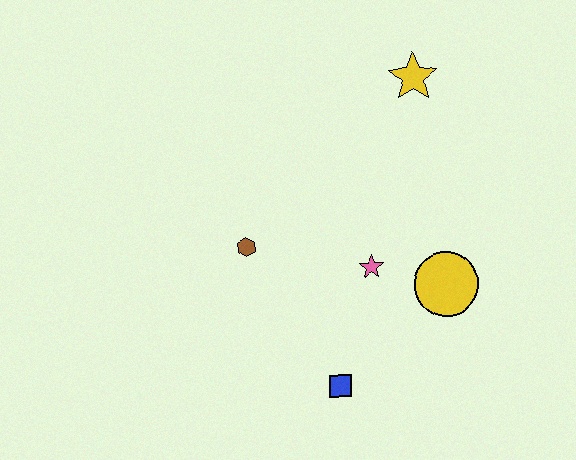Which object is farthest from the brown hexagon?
The yellow star is farthest from the brown hexagon.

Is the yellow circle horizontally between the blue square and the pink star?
No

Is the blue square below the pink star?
Yes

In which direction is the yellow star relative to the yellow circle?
The yellow star is above the yellow circle.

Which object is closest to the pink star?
The yellow circle is closest to the pink star.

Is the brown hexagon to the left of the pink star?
Yes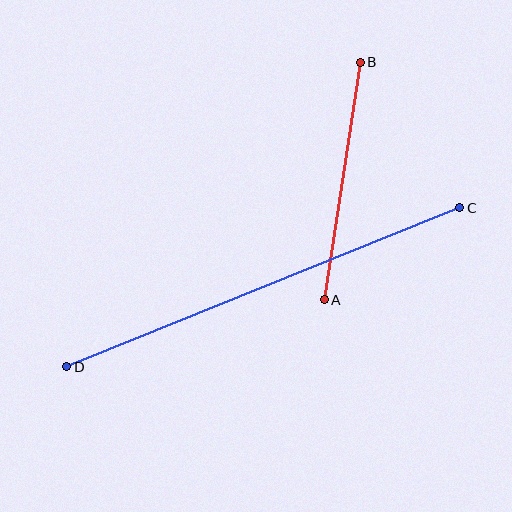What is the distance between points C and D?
The distance is approximately 424 pixels.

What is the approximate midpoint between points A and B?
The midpoint is at approximately (342, 181) pixels.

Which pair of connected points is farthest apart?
Points C and D are farthest apart.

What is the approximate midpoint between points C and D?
The midpoint is at approximately (263, 287) pixels.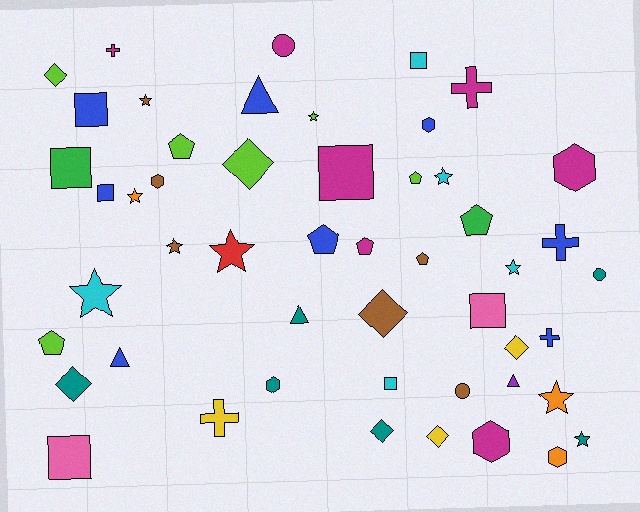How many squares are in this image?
There are 8 squares.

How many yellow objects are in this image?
There are 3 yellow objects.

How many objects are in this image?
There are 50 objects.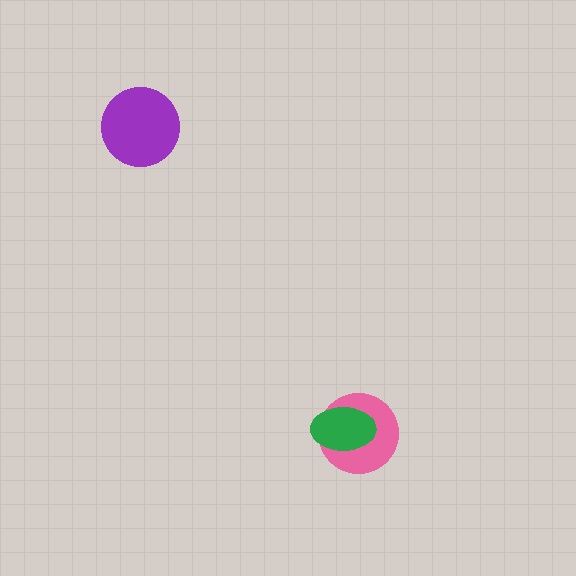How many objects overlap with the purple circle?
0 objects overlap with the purple circle.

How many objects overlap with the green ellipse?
1 object overlaps with the green ellipse.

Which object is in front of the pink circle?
The green ellipse is in front of the pink circle.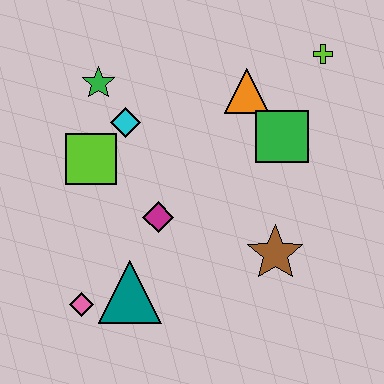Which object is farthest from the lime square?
The lime cross is farthest from the lime square.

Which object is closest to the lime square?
The cyan diamond is closest to the lime square.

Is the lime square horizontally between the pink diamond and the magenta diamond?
Yes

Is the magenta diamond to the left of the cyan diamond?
No